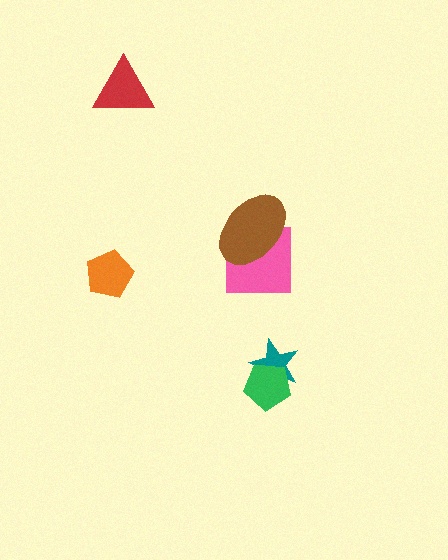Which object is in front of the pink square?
The brown ellipse is in front of the pink square.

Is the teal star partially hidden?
Yes, it is partially covered by another shape.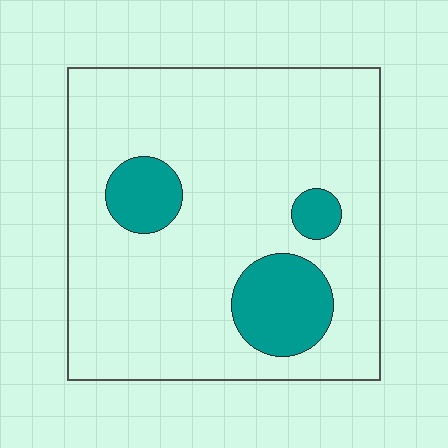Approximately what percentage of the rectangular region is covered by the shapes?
Approximately 15%.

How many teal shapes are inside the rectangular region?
3.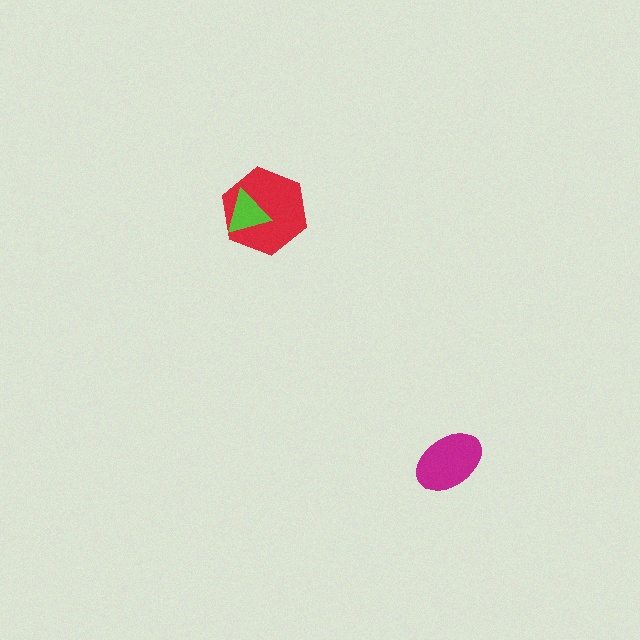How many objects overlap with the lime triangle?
1 object overlaps with the lime triangle.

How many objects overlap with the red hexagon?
1 object overlaps with the red hexagon.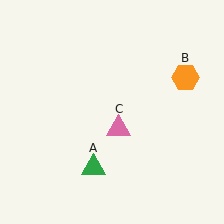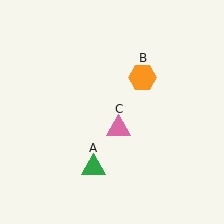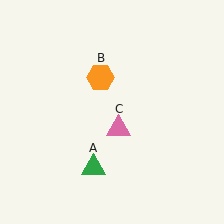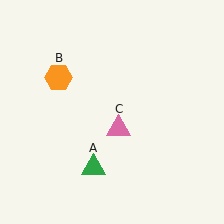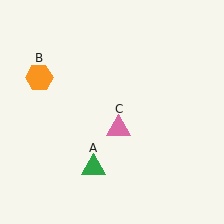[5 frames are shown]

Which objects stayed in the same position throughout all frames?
Green triangle (object A) and pink triangle (object C) remained stationary.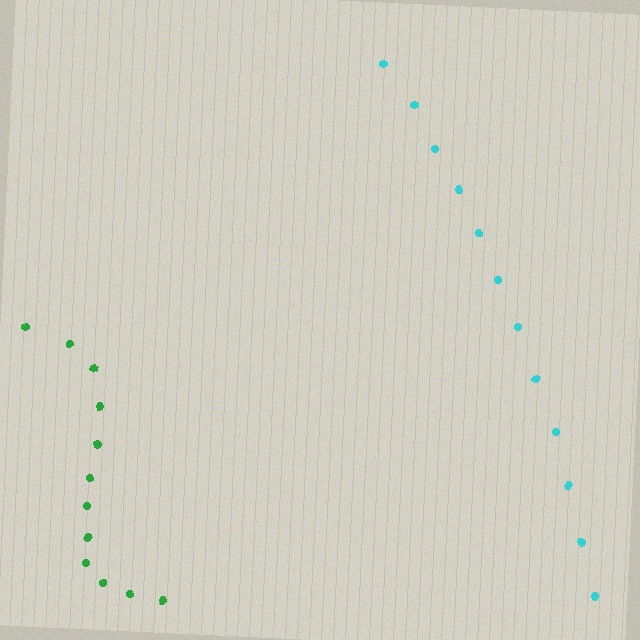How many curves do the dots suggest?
There are 2 distinct paths.